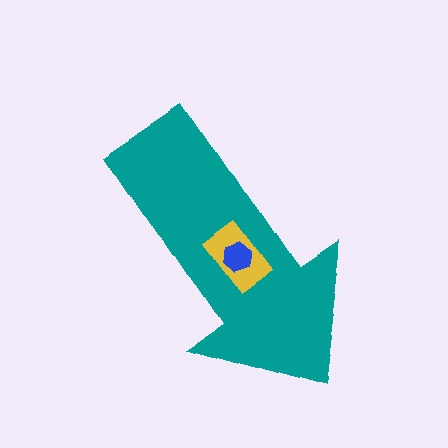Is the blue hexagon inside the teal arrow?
Yes.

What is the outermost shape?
The teal arrow.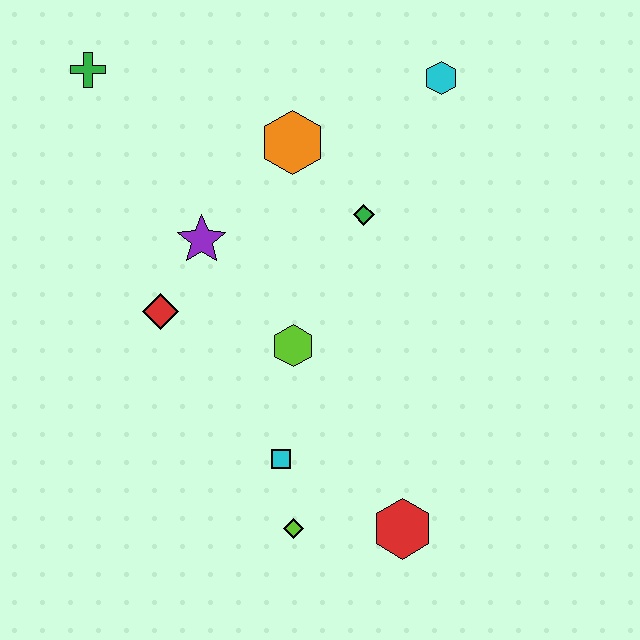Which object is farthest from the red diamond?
The cyan hexagon is farthest from the red diamond.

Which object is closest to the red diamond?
The purple star is closest to the red diamond.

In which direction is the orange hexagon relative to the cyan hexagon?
The orange hexagon is to the left of the cyan hexagon.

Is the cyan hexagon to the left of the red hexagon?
No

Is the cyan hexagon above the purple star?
Yes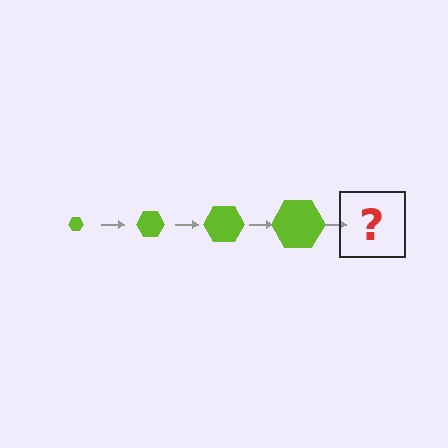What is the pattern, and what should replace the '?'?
The pattern is that the hexagon gets progressively larger each step. The '?' should be a lime hexagon, larger than the previous one.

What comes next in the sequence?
The next element should be a lime hexagon, larger than the previous one.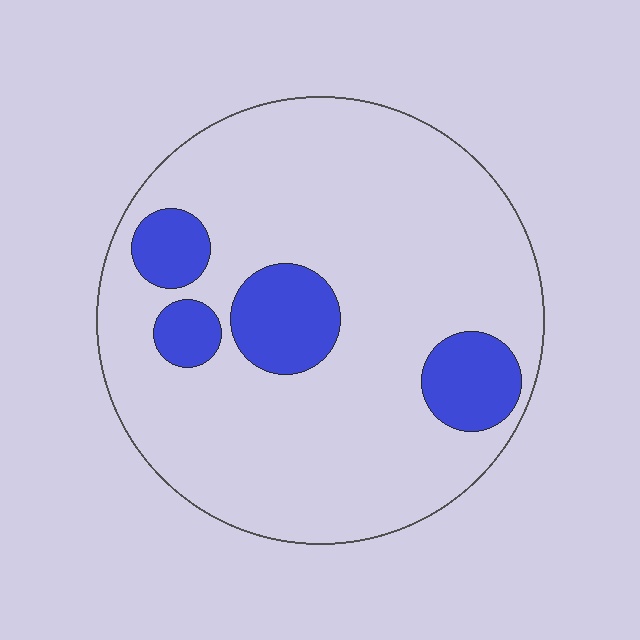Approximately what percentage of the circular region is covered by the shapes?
Approximately 15%.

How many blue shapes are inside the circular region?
4.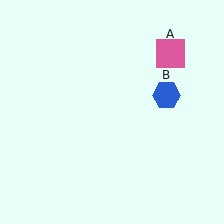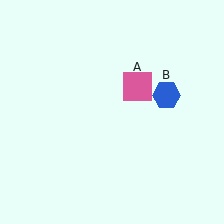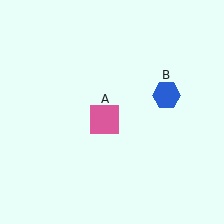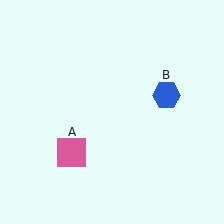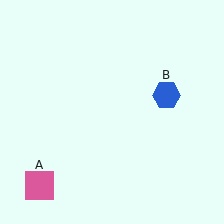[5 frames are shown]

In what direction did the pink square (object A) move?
The pink square (object A) moved down and to the left.